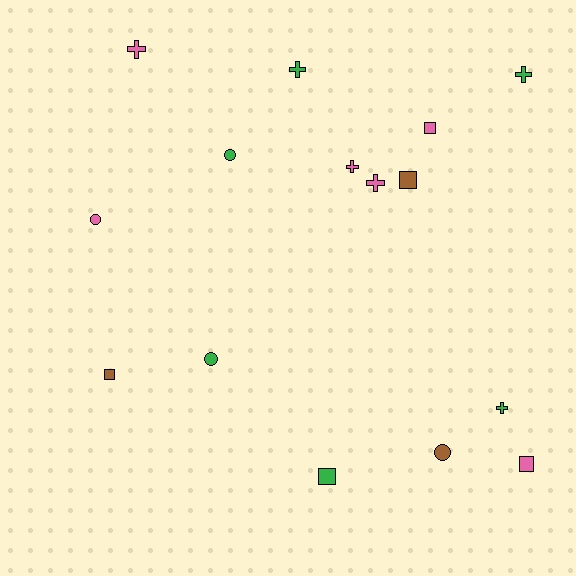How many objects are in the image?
There are 15 objects.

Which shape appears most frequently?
Cross, with 6 objects.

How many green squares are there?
There is 1 green square.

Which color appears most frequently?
Pink, with 6 objects.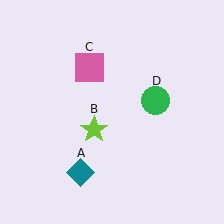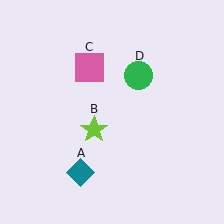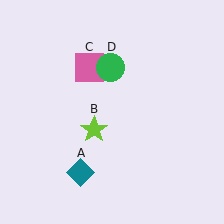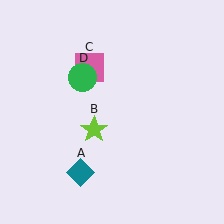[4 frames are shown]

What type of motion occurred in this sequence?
The green circle (object D) rotated counterclockwise around the center of the scene.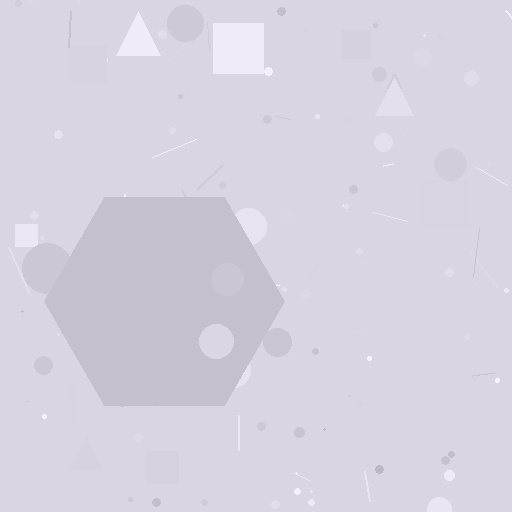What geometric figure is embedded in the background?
A hexagon is embedded in the background.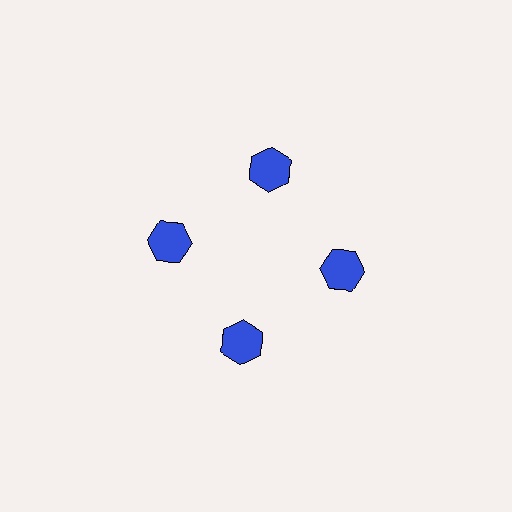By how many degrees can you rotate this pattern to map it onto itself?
The pattern maps onto itself every 90 degrees of rotation.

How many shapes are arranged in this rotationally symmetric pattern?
There are 4 shapes, arranged in 4 groups of 1.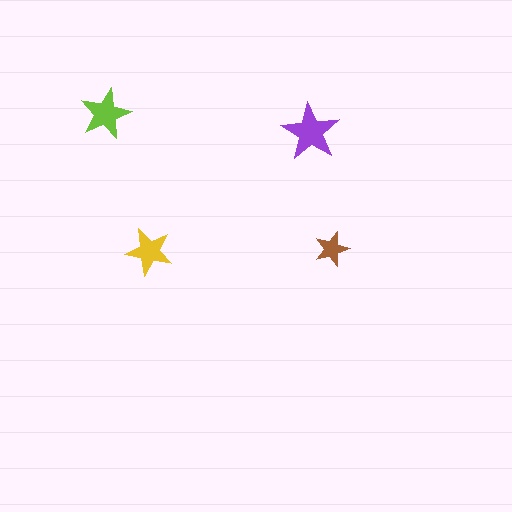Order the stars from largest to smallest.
the purple one, the lime one, the yellow one, the brown one.